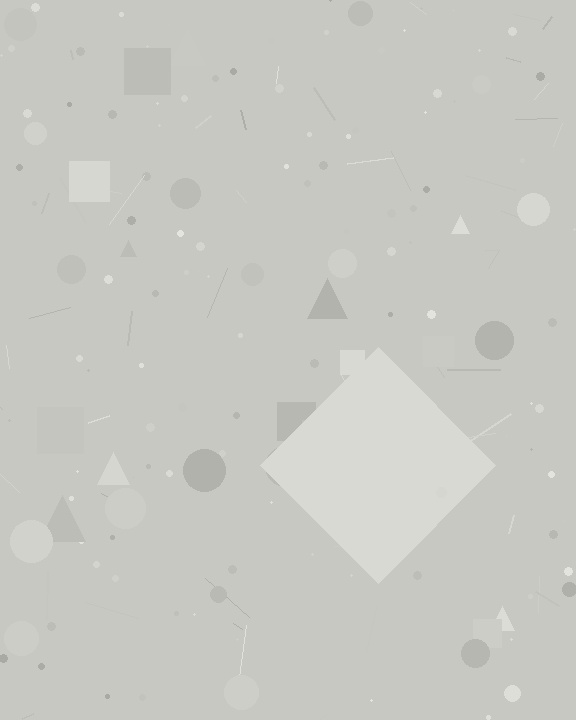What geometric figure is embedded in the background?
A diamond is embedded in the background.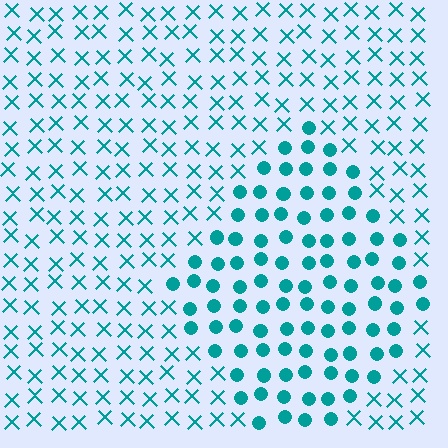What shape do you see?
I see a diamond.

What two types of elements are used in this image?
The image uses circles inside the diamond region and X marks outside it.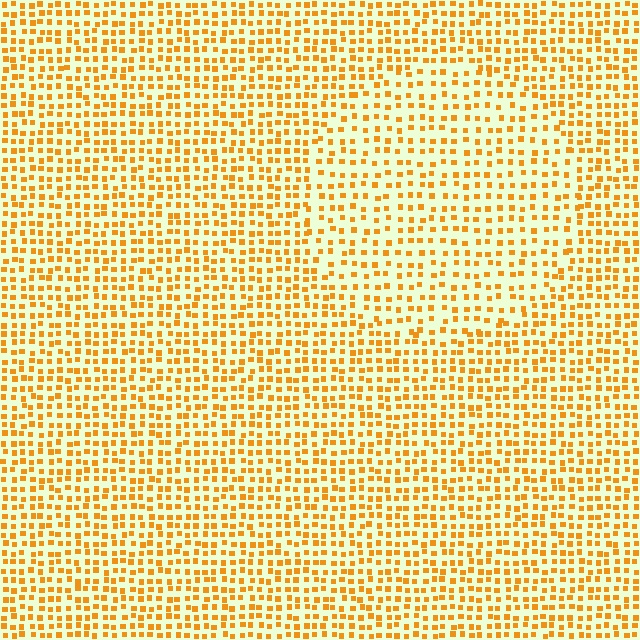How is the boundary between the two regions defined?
The boundary is defined by a change in element density (approximately 1.5x ratio). All elements are the same color, size, and shape.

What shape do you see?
I see a circle.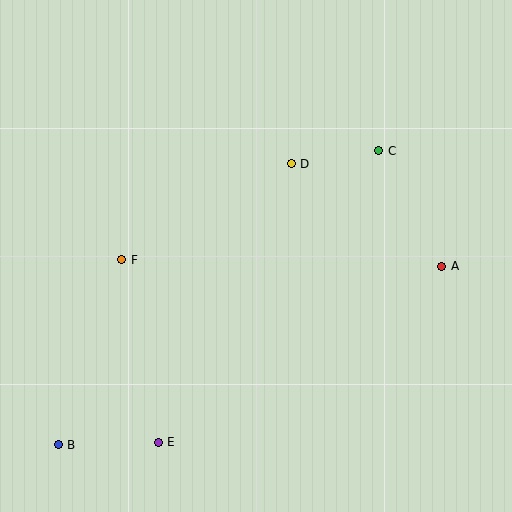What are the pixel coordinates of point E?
Point E is at (158, 442).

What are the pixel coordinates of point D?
Point D is at (291, 164).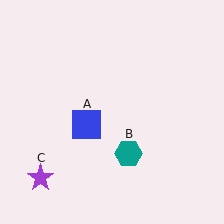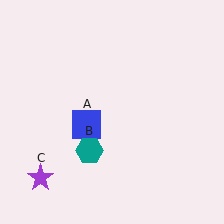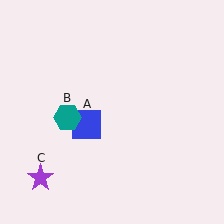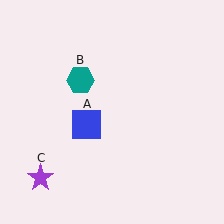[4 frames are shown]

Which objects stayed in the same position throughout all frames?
Blue square (object A) and purple star (object C) remained stationary.